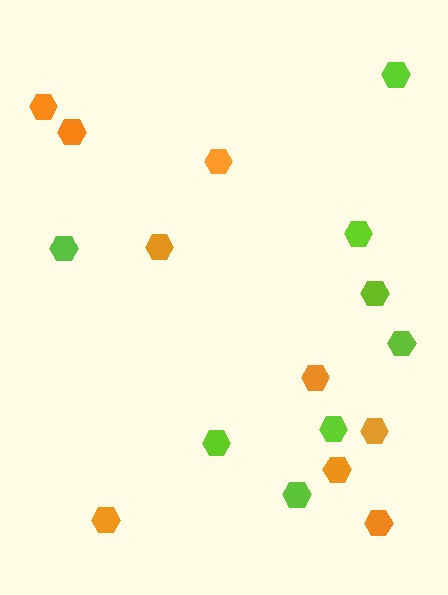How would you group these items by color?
There are 2 groups: one group of orange hexagons (9) and one group of lime hexagons (8).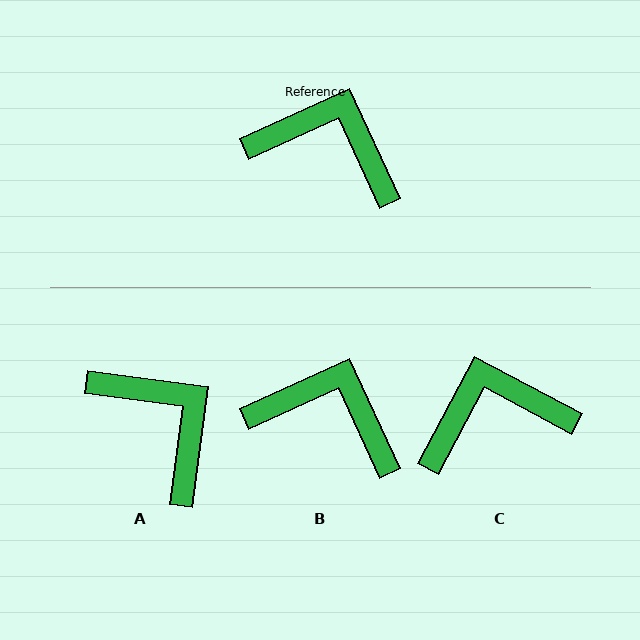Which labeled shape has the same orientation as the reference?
B.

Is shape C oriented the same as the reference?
No, it is off by about 37 degrees.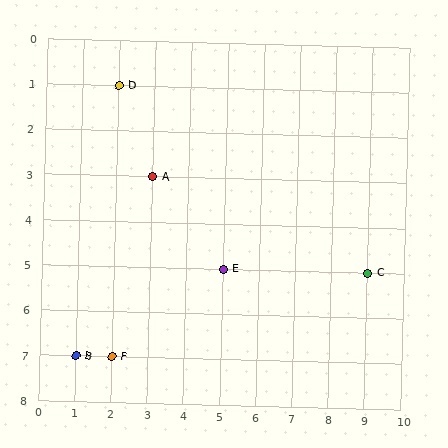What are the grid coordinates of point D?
Point D is at grid coordinates (2, 1).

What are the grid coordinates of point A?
Point A is at grid coordinates (3, 3).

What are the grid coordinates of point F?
Point F is at grid coordinates (2, 7).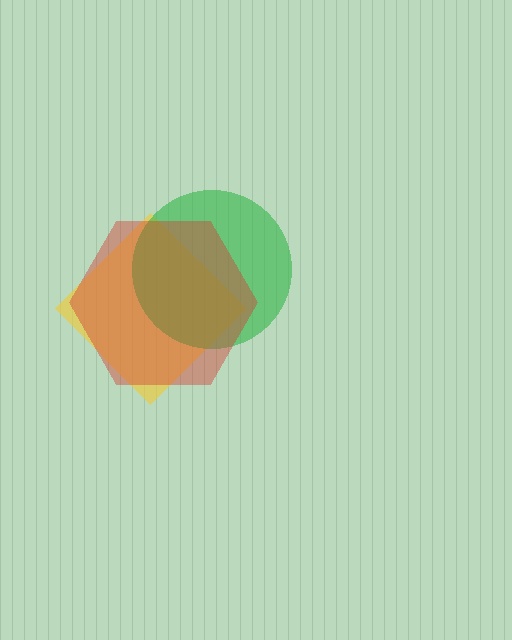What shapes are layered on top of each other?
The layered shapes are: a yellow diamond, a green circle, a red hexagon.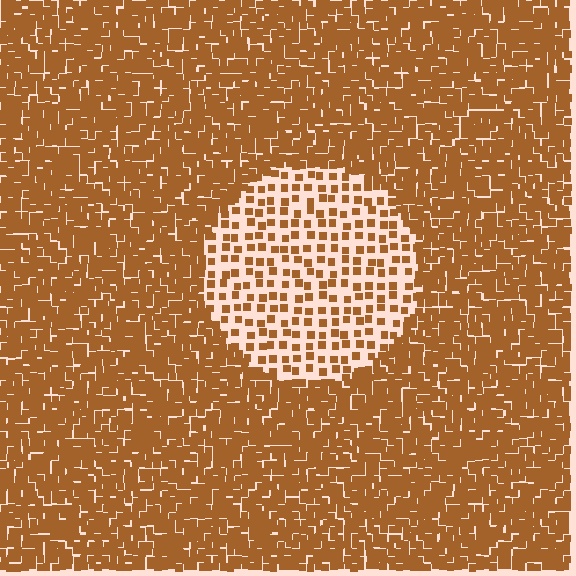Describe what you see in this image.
The image contains small brown elements arranged at two different densities. A circle-shaped region is visible where the elements are less densely packed than the surrounding area.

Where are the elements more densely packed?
The elements are more densely packed outside the circle boundary.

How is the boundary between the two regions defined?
The boundary is defined by a change in element density (approximately 2.8x ratio). All elements are the same color, size, and shape.